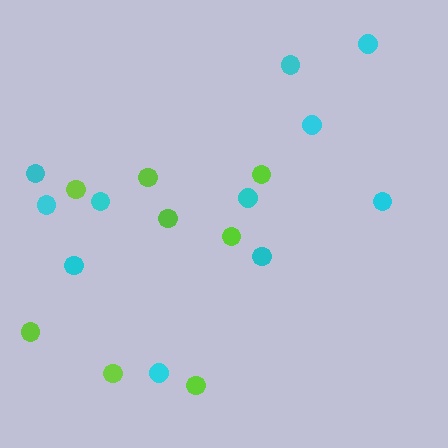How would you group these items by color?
There are 2 groups: one group of cyan circles (11) and one group of lime circles (8).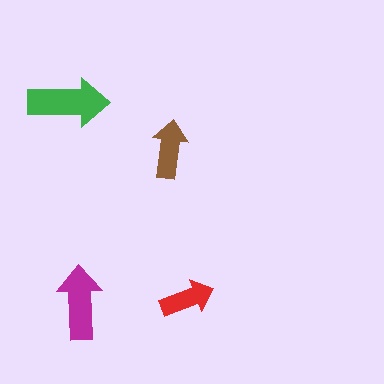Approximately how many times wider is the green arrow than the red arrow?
About 1.5 times wider.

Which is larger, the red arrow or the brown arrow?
The brown one.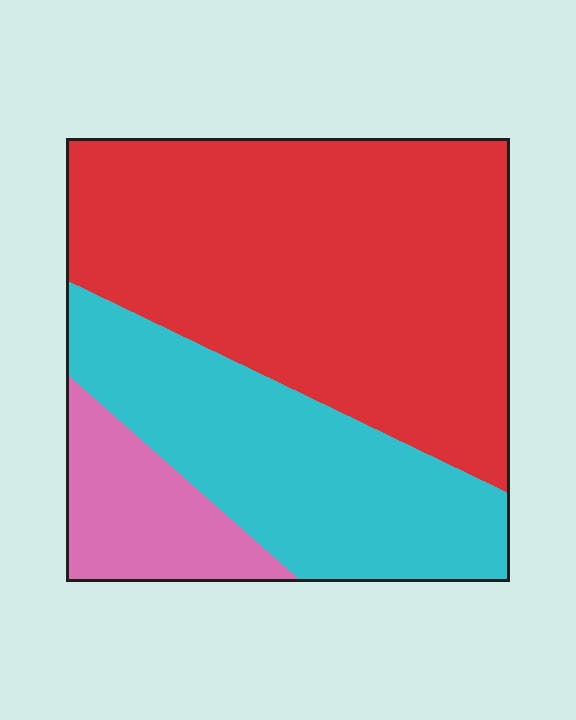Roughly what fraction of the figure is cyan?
Cyan covers around 30% of the figure.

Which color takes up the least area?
Pink, at roughly 15%.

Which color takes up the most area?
Red, at roughly 55%.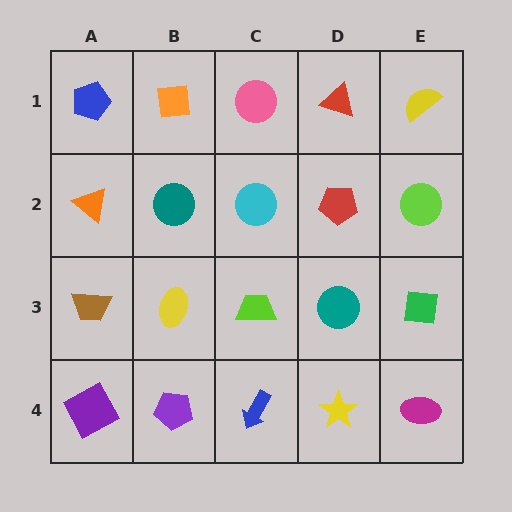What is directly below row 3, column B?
A purple pentagon.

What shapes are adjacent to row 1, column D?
A red pentagon (row 2, column D), a pink circle (row 1, column C), a yellow semicircle (row 1, column E).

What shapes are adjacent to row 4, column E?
A green square (row 3, column E), a yellow star (row 4, column D).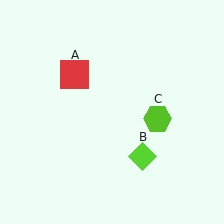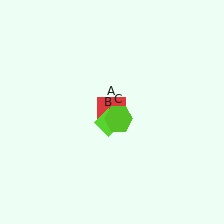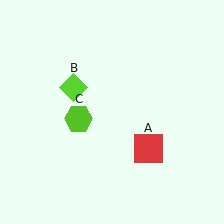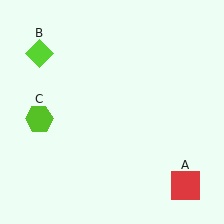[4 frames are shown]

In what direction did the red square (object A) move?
The red square (object A) moved down and to the right.